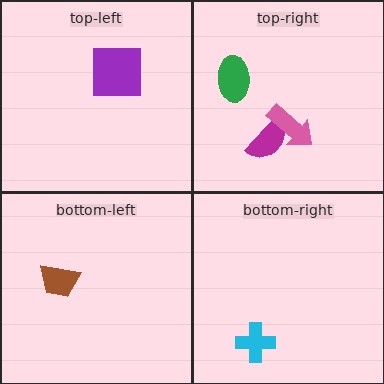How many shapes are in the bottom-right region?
1.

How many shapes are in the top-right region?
3.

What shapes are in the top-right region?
The magenta semicircle, the pink arrow, the green ellipse.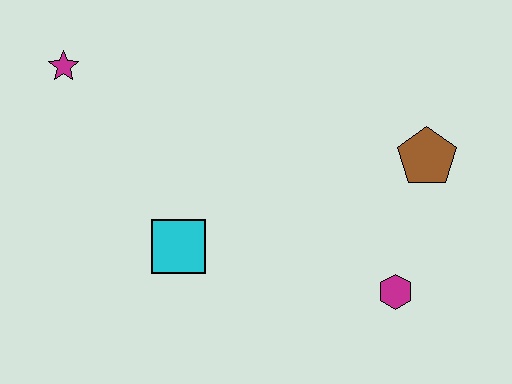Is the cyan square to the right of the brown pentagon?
No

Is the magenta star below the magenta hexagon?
No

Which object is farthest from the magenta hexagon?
The magenta star is farthest from the magenta hexagon.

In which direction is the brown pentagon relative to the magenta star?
The brown pentagon is to the right of the magenta star.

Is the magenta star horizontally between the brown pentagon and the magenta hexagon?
No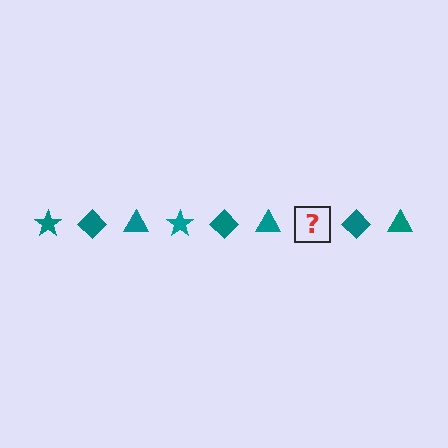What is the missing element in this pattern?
The missing element is a teal star.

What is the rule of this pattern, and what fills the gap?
The rule is that the pattern cycles through star, diamond, triangle shapes in teal. The gap should be filled with a teal star.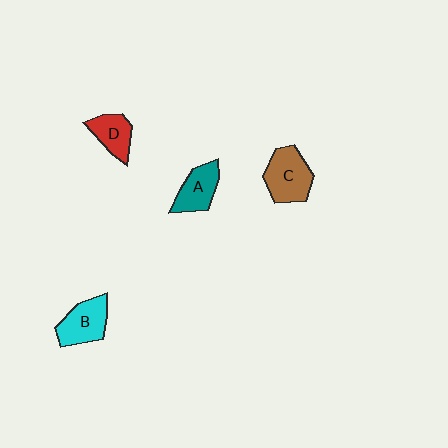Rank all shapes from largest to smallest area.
From largest to smallest: C (brown), B (cyan), A (teal), D (red).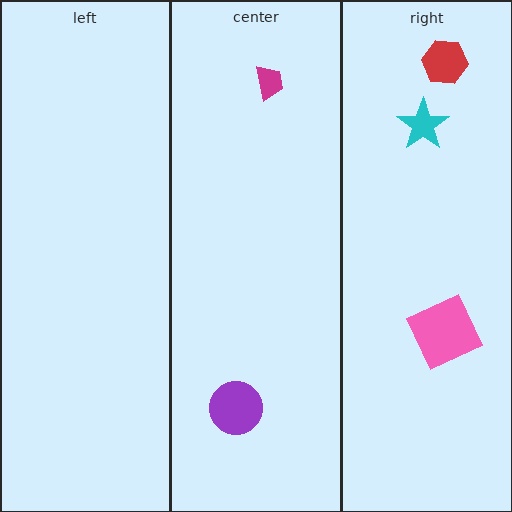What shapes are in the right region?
The pink square, the cyan star, the red hexagon.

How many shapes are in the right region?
3.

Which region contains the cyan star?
The right region.